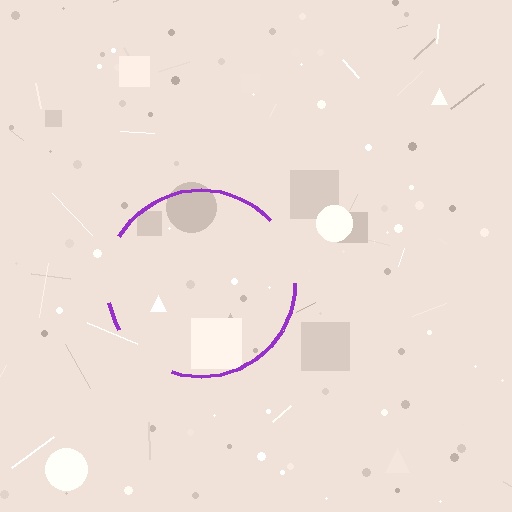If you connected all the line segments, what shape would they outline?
They would outline a circle.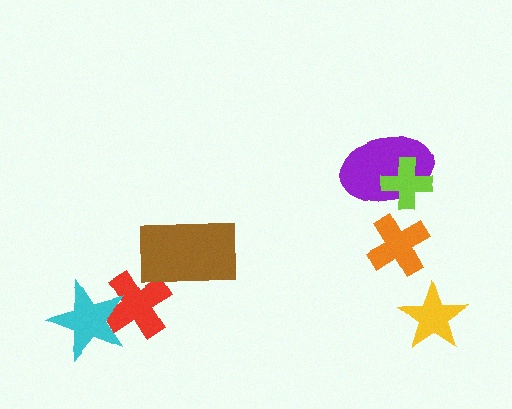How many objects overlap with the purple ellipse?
1 object overlaps with the purple ellipse.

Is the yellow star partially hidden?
No, no other shape covers it.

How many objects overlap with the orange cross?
0 objects overlap with the orange cross.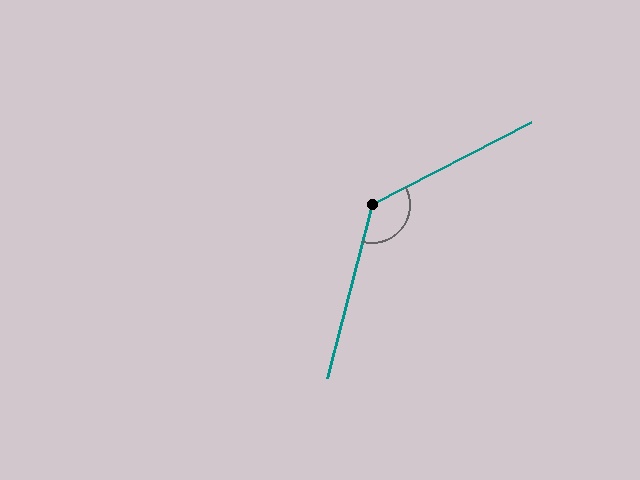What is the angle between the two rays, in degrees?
Approximately 132 degrees.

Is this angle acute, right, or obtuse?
It is obtuse.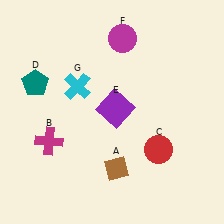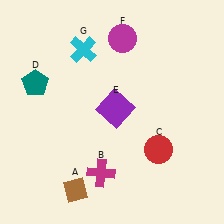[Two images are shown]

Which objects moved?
The objects that moved are: the brown diamond (A), the magenta cross (B), the cyan cross (G).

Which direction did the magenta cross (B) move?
The magenta cross (B) moved right.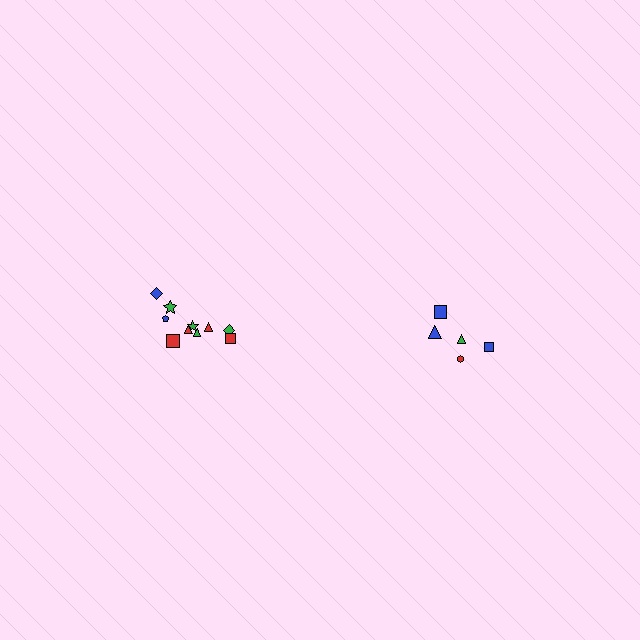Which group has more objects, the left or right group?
The left group.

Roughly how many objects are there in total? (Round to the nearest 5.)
Roughly 15 objects in total.